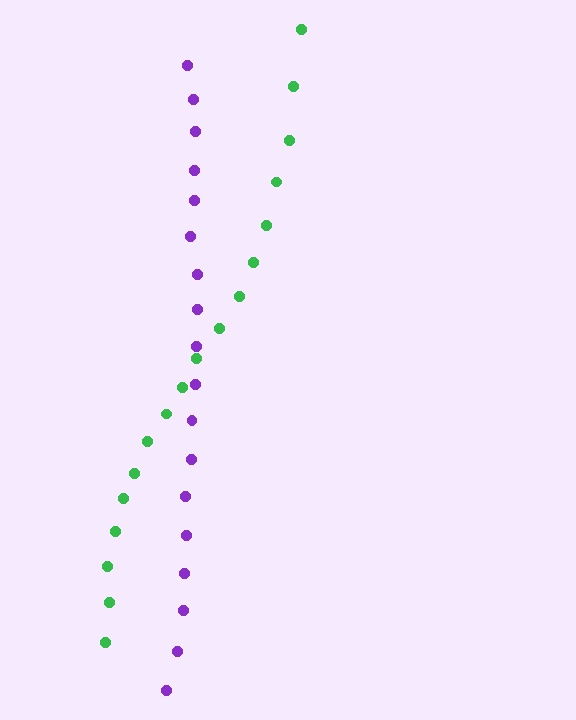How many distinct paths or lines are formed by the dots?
There are 2 distinct paths.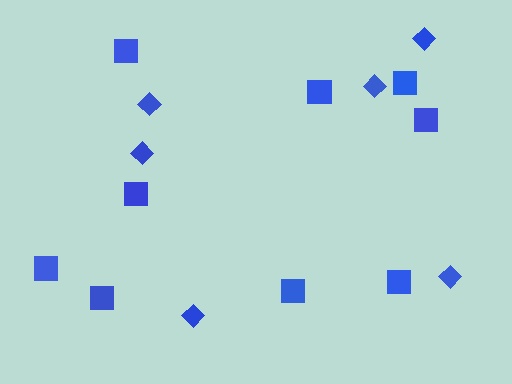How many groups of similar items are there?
There are 2 groups: one group of squares (9) and one group of diamonds (6).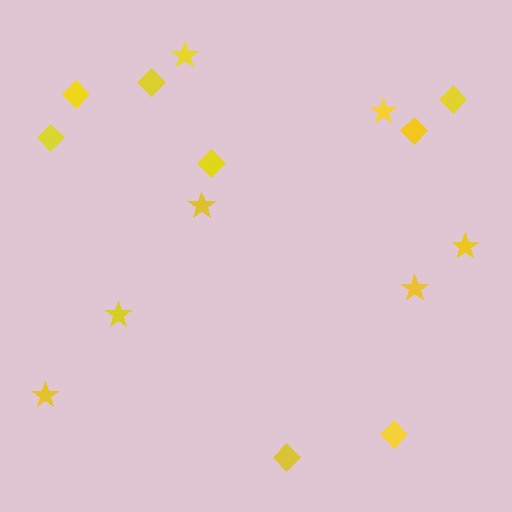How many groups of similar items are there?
There are 2 groups: one group of diamonds (8) and one group of stars (7).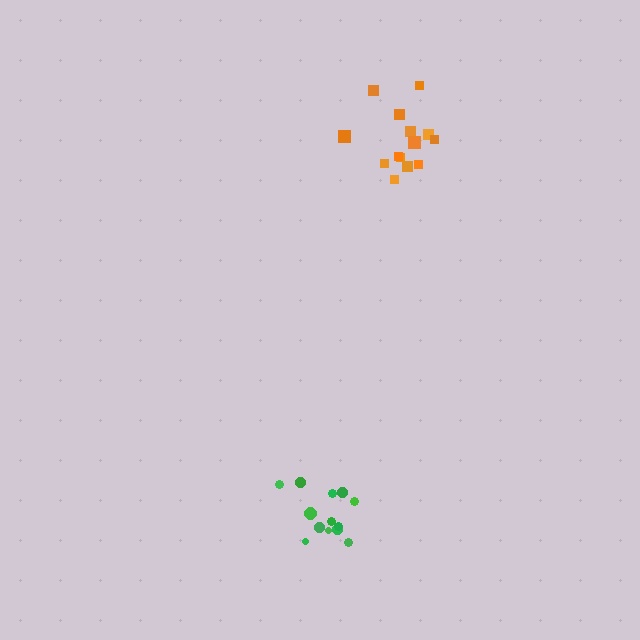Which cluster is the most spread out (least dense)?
Green.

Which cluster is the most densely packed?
Orange.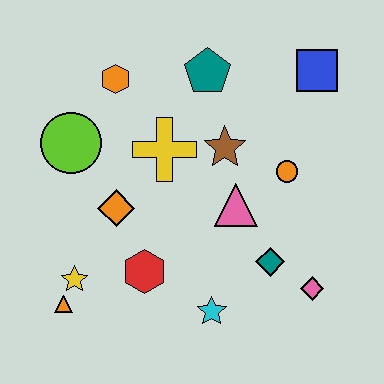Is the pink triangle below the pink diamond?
No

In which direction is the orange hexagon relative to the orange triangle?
The orange hexagon is above the orange triangle.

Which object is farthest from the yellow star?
The blue square is farthest from the yellow star.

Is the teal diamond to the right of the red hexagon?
Yes